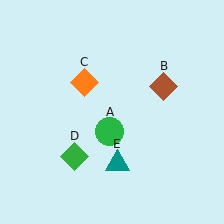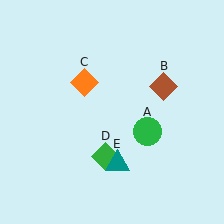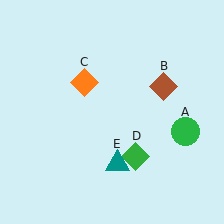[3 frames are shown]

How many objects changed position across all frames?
2 objects changed position: green circle (object A), green diamond (object D).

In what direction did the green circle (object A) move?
The green circle (object A) moved right.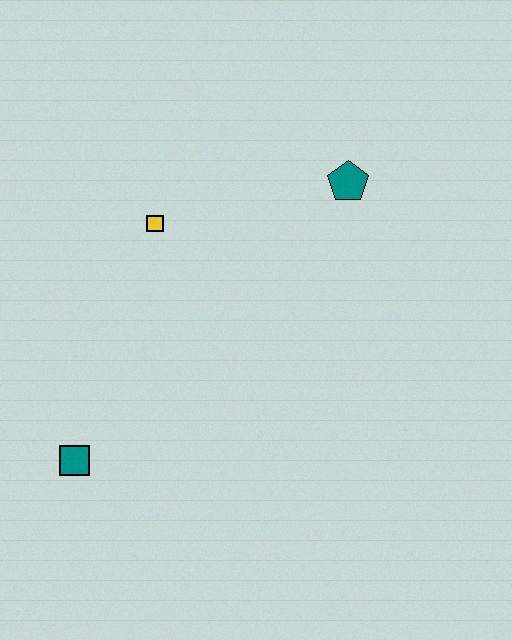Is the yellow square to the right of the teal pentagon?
No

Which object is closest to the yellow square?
The teal pentagon is closest to the yellow square.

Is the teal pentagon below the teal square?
No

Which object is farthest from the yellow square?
The teal square is farthest from the yellow square.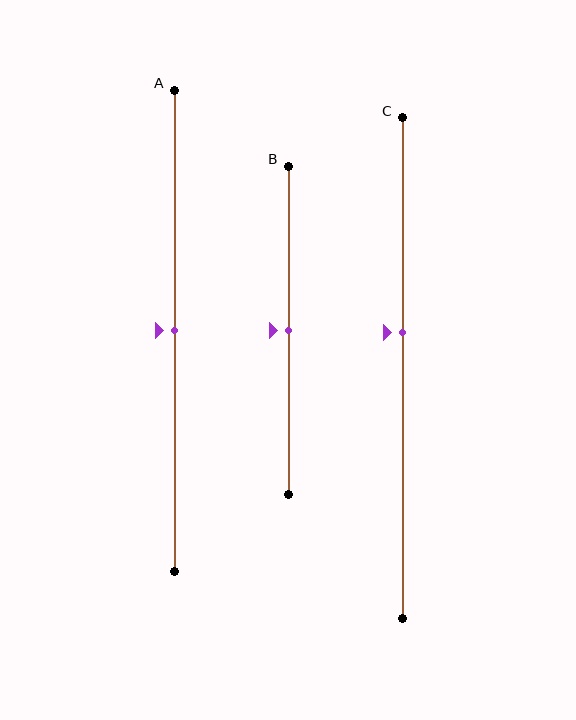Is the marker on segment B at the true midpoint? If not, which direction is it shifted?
Yes, the marker on segment B is at the true midpoint.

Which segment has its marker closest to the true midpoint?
Segment A has its marker closest to the true midpoint.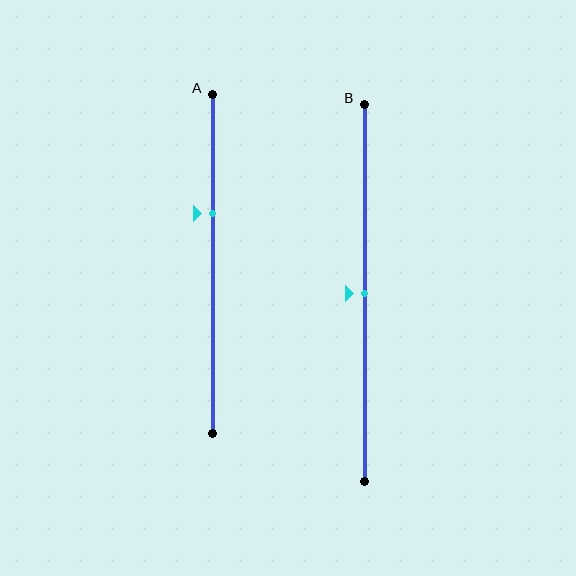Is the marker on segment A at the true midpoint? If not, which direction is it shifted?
No, the marker on segment A is shifted upward by about 15% of the segment length.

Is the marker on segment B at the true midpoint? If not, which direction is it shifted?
Yes, the marker on segment B is at the true midpoint.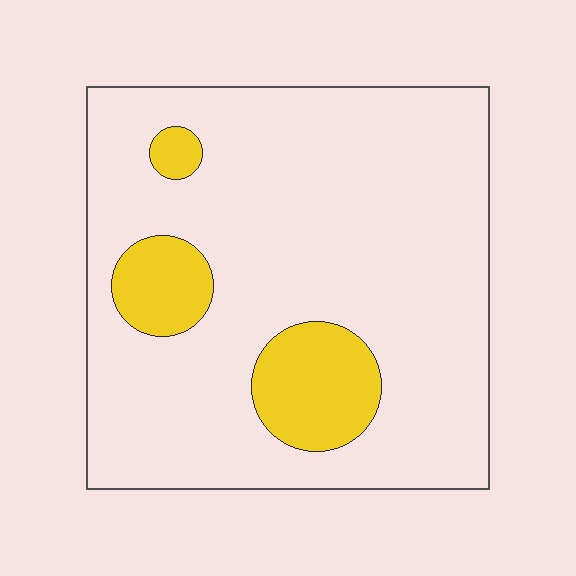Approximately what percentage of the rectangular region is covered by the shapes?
Approximately 15%.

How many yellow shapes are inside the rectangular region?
3.